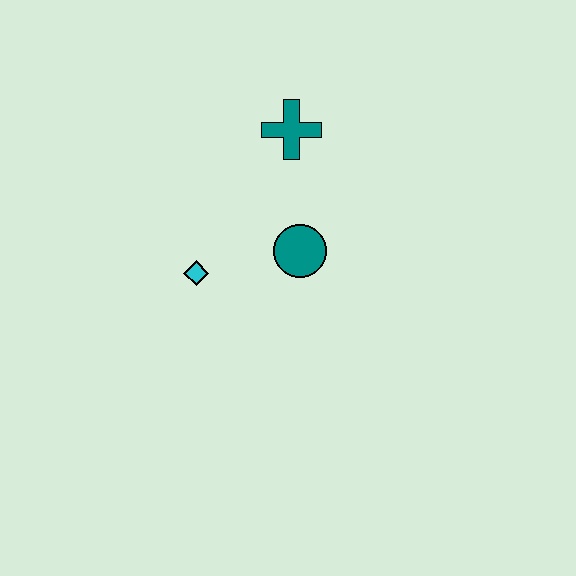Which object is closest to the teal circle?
The cyan diamond is closest to the teal circle.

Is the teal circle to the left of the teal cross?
No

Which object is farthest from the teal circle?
The teal cross is farthest from the teal circle.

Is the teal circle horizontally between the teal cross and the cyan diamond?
No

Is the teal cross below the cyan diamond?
No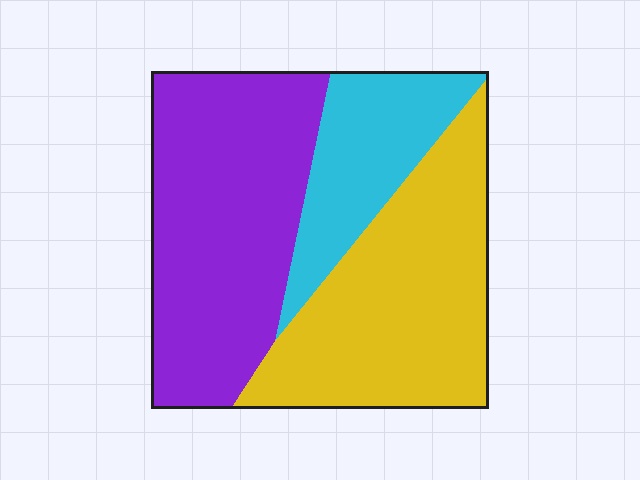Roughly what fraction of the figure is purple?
Purple covers 42% of the figure.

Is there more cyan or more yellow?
Yellow.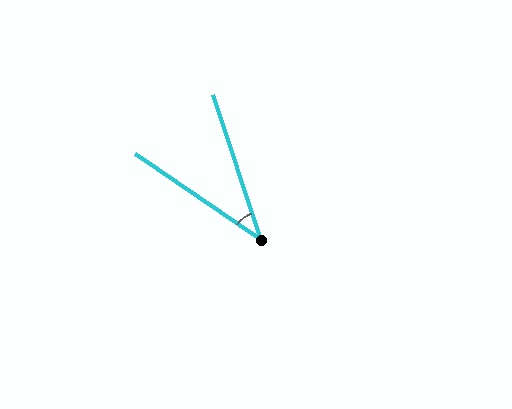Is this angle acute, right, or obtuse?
It is acute.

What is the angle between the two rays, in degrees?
Approximately 37 degrees.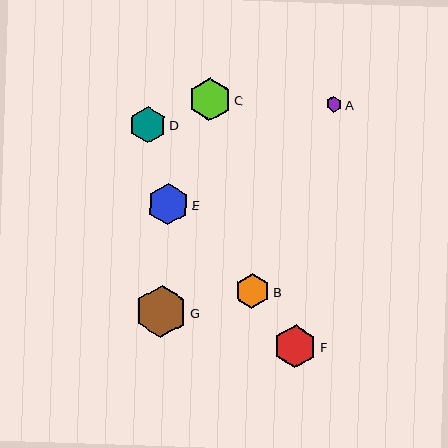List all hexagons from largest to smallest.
From largest to smallest: G, F, C, E, D, B, A.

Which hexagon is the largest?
Hexagon G is the largest with a size of approximately 52 pixels.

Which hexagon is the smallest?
Hexagon A is the smallest with a size of approximately 16 pixels.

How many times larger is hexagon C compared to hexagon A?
Hexagon C is approximately 2.7 times the size of hexagon A.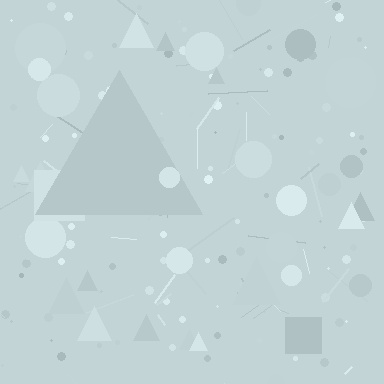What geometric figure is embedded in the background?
A triangle is embedded in the background.